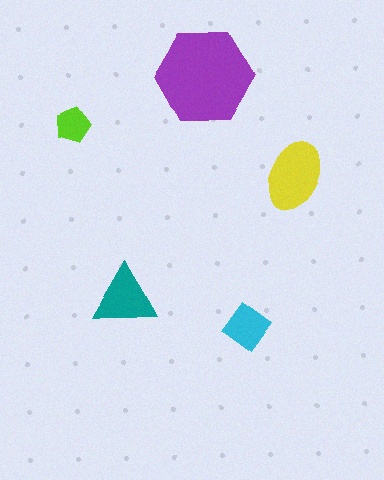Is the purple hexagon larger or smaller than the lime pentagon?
Larger.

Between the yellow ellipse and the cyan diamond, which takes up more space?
The yellow ellipse.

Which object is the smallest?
The lime pentagon.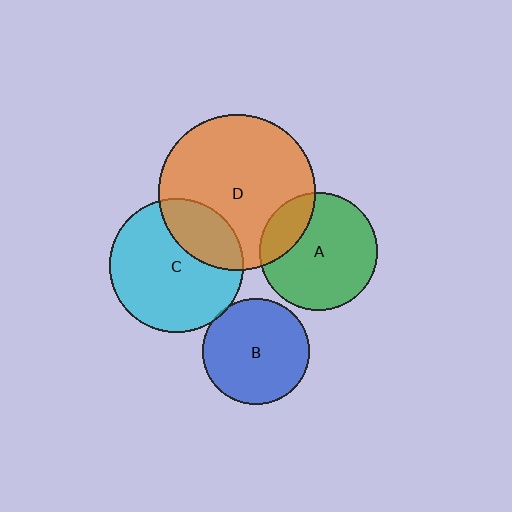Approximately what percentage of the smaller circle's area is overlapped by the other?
Approximately 25%.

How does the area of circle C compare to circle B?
Approximately 1.6 times.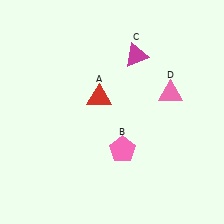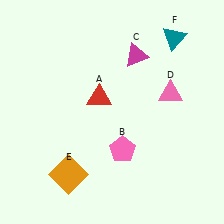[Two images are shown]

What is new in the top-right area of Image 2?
A teal triangle (F) was added in the top-right area of Image 2.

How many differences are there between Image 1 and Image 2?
There are 2 differences between the two images.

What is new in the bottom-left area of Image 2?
An orange square (E) was added in the bottom-left area of Image 2.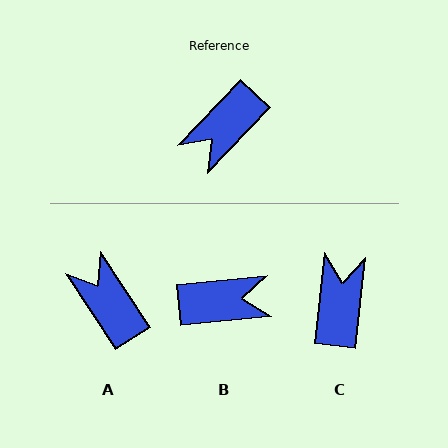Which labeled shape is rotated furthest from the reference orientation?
C, about 144 degrees away.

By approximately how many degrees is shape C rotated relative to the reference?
Approximately 144 degrees clockwise.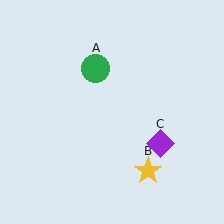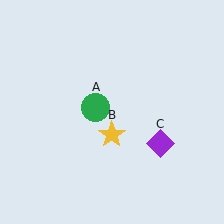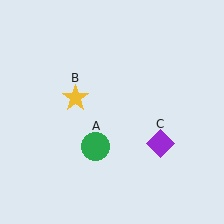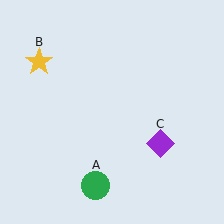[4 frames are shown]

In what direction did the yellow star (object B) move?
The yellow star (object B) moved up and to the left.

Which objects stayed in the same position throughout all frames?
Purple diamond (object C) remained stationary.